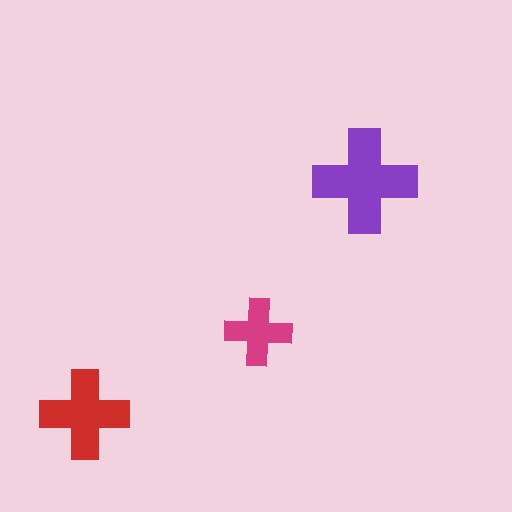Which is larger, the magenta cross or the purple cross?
The purple one.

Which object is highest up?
The purple cross is topmost.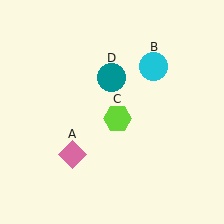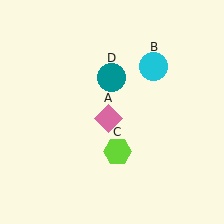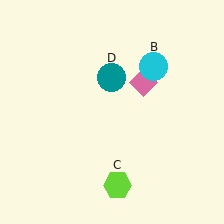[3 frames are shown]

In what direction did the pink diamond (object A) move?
The pink diamond (object A) moved up and to the right.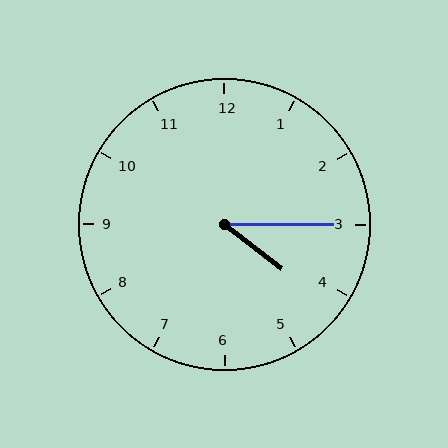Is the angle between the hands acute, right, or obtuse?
It is acute.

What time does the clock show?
4:15.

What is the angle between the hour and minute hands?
Approximately 38 degrees.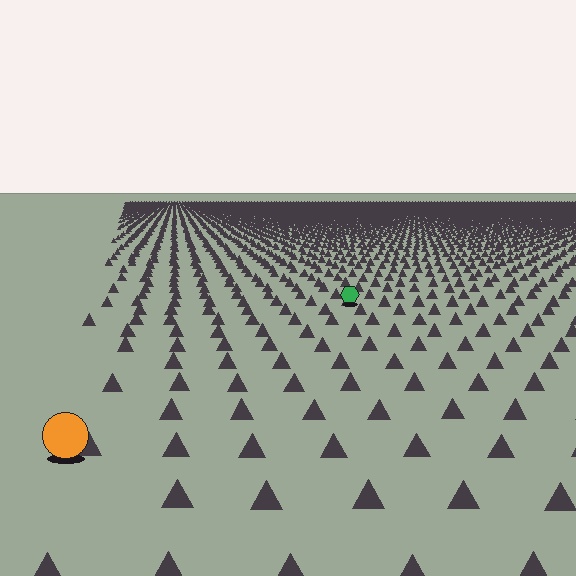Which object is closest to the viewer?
The orange circle is closest. The texture marks near it are larger and more spread out.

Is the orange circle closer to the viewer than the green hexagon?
Yes. The orange circle is closer — you can tell from the texture gradient: the ground texture is coarser near it.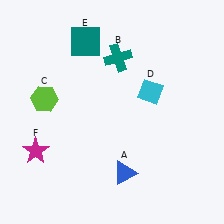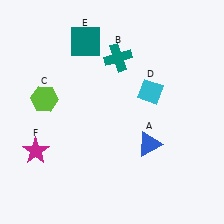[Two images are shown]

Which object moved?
The blue triangle (A) moved up.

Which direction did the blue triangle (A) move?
The blue triangle (A) moved up.